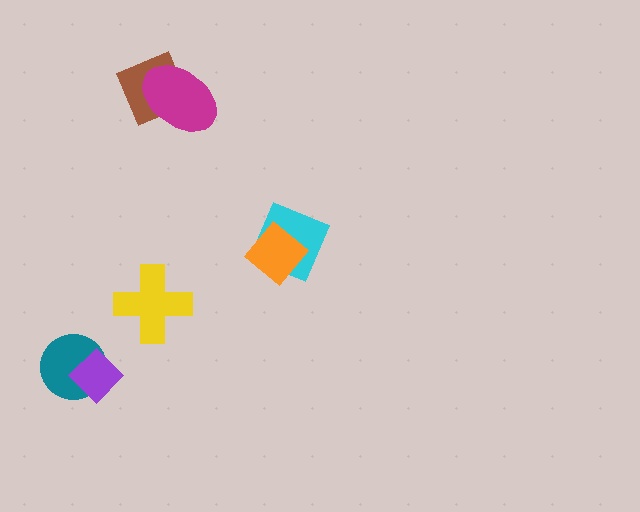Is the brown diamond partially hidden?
Yes, it is partially covered by another shape.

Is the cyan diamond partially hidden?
Yes, it is partially covered by another shape.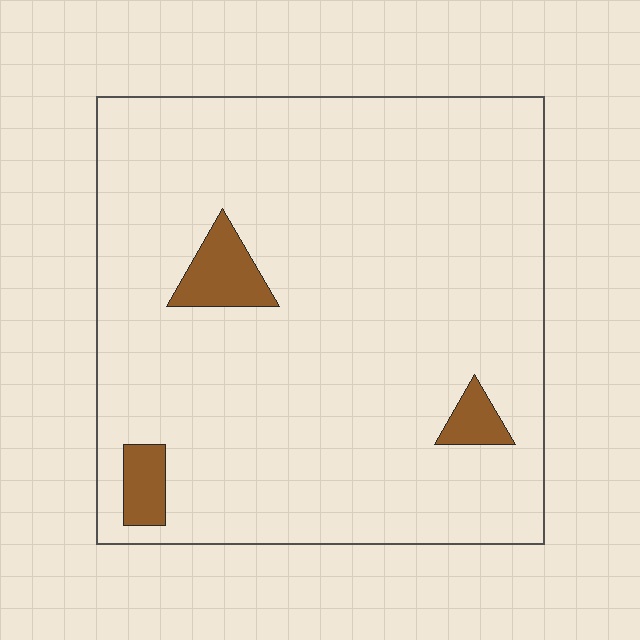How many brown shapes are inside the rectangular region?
3.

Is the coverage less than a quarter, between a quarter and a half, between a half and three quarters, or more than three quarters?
Less than a quarter.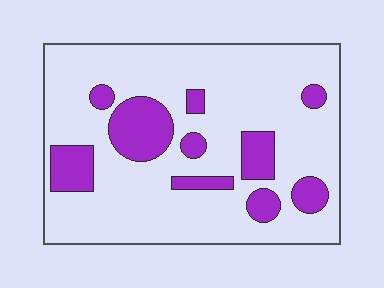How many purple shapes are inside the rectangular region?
10.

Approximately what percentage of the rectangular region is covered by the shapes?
Approximately 20%.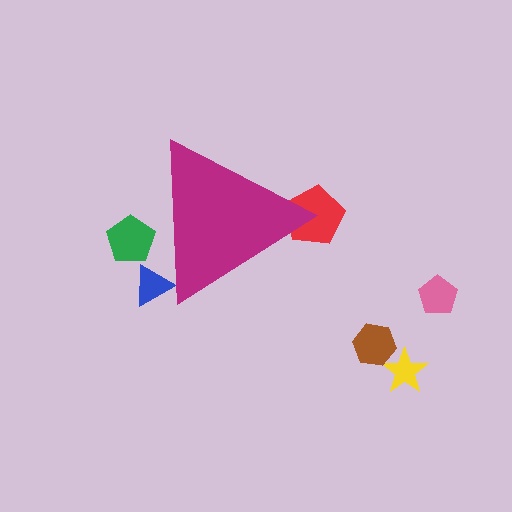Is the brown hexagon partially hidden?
No, the brown hexagon is fully visible.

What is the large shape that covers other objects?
A magenta triangle.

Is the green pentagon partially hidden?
Yes, the green pentagon is partially hidden behind the magenta triangle.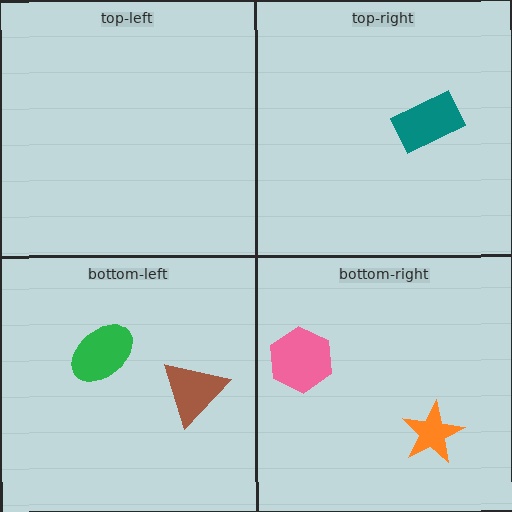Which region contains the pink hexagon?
The bottom-right region.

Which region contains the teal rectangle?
The top-right region.